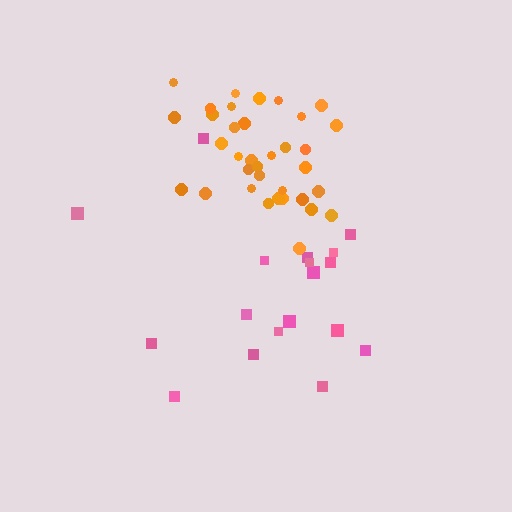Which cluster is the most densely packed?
Orange.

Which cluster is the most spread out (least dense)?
Pink.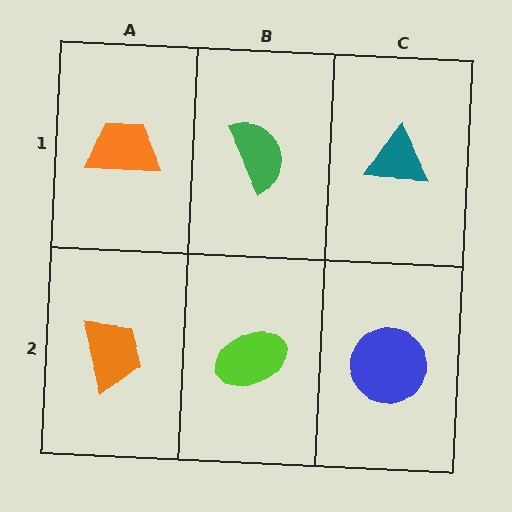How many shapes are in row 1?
3 shapes.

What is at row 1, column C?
A teal triangle.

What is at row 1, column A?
An orange trapezoid.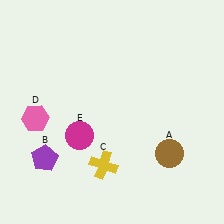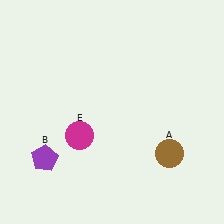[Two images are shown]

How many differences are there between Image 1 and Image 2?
There are 2 differences between the two images.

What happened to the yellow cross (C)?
The yellow cross (C) was removed in Image 2. It was in the bottom-left area of Image 1.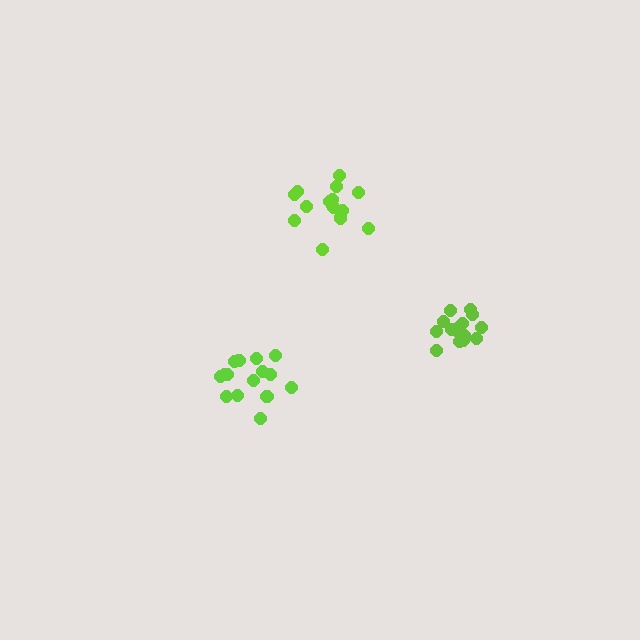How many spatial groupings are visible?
There are 3 spatial groupings.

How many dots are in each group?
Group 1: 15 dots, Group 2: 15 dots, Group 3: 15 dots (45 total).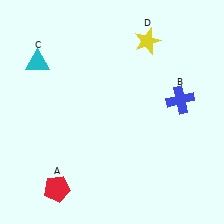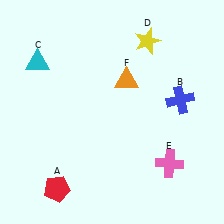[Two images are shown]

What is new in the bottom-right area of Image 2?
A pink cross (E) was added in the bottom-right area of Image 2.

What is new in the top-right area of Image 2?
An orange triangle (F) was added in the top-right area of Image 2.